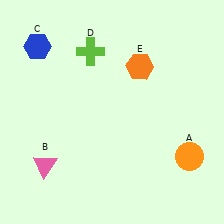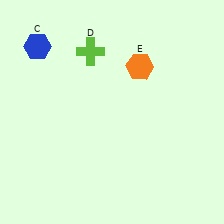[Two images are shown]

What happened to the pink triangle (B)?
The pink triangle (B) was removed in Image 2. It was in the bottom-left area of Image 1.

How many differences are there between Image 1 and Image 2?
There are 2 differences between the two images.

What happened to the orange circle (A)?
The orange circle (A) was removed in Image 2. It was in the bottom-right area of Image 1.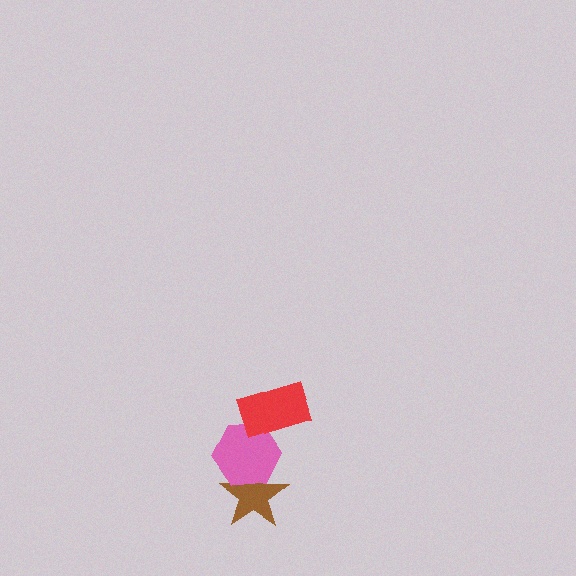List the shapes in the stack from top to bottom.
From top to bottom: the red rectangle, the pink hexagon, the brown star.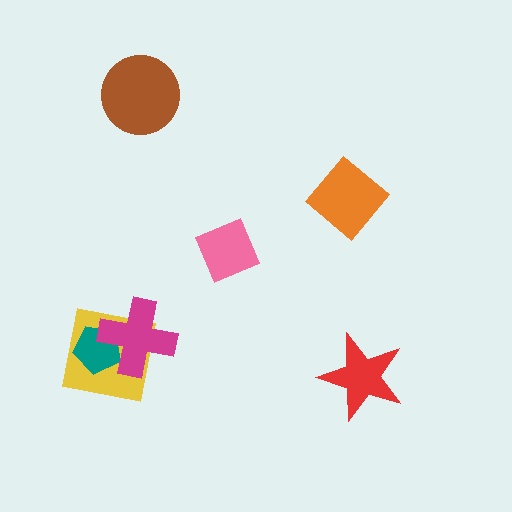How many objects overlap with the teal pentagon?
2 objects overlap with the teal pentagon.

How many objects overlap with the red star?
0 objects overlap with the red star.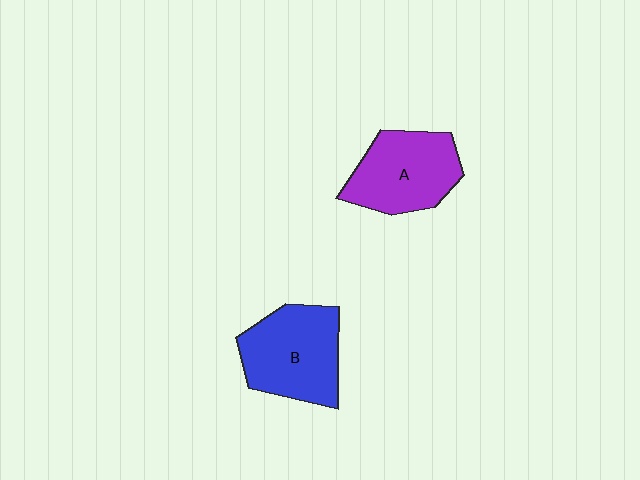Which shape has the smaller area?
Shape A (purple).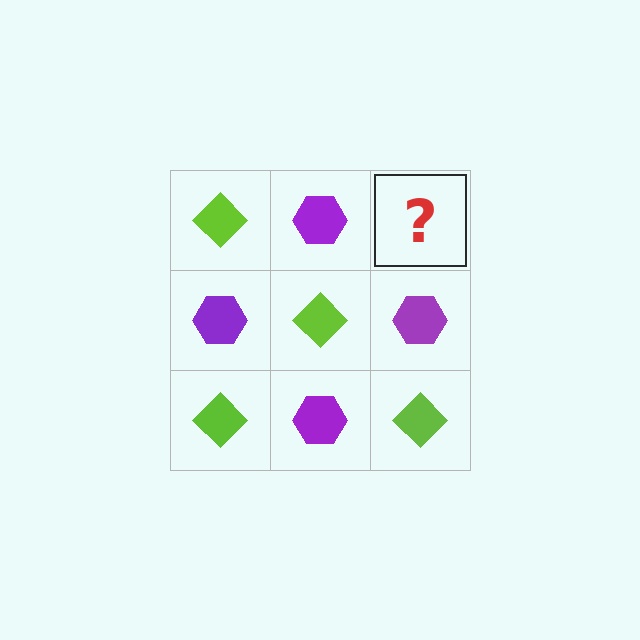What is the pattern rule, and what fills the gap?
The rule is that it alternates lime diamond and purple hexagon in a checkerboard pattern. The gap should be filled with a lime diamond.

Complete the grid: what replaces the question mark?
The question mark should be replaced with a lime diamond.